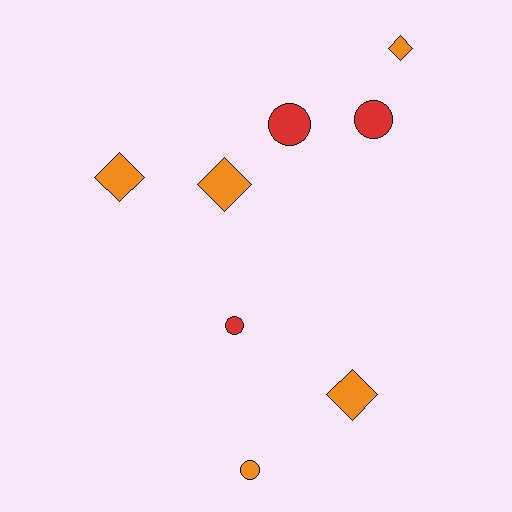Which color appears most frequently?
Orange, with 5 objects.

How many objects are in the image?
There are 8 objects.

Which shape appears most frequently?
Circle, with 4 objects.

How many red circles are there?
There are 3 red circles.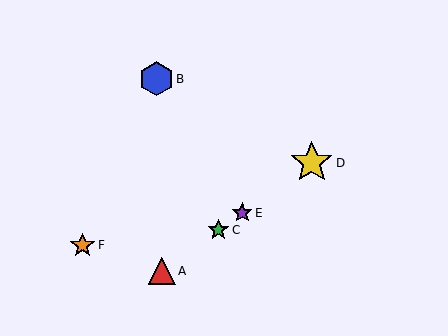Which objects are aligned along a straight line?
Objects A, C, D, E are aligned along a straight line.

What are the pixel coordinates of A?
Object A is at (162, 271).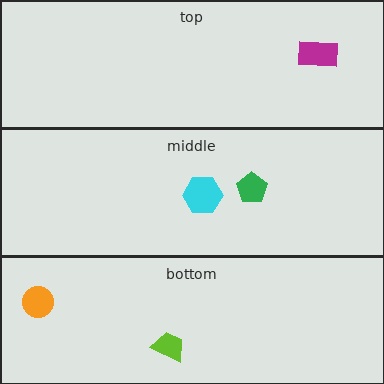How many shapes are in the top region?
1.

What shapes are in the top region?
The magenta rectangle.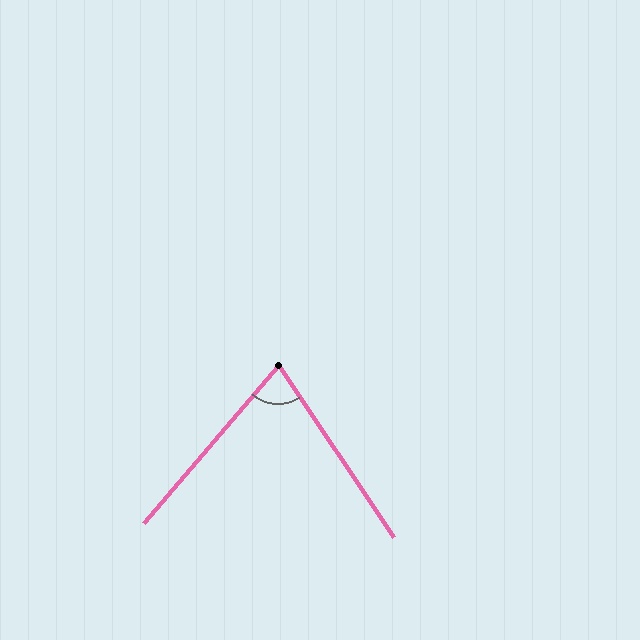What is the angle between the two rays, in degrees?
Approximately 74 degrees.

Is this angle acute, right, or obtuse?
It is acute.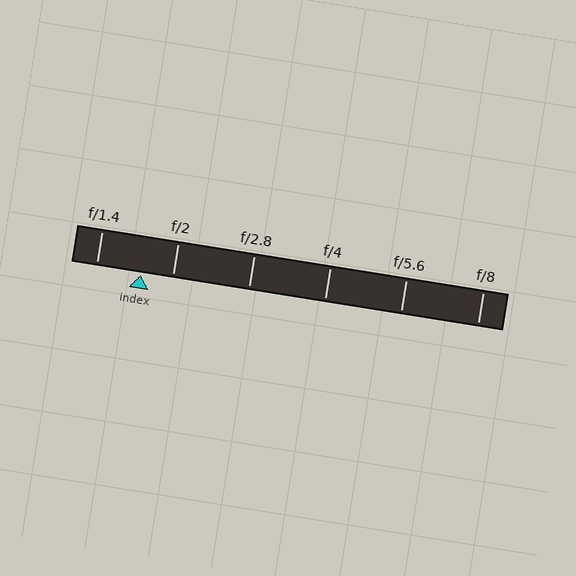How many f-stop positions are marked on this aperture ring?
There are 6 f-stop positions marked.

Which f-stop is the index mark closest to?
The index mark is closest to f/2.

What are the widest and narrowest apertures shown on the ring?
The widest aperture shown is f/1.4 and the narrowest is f/8.